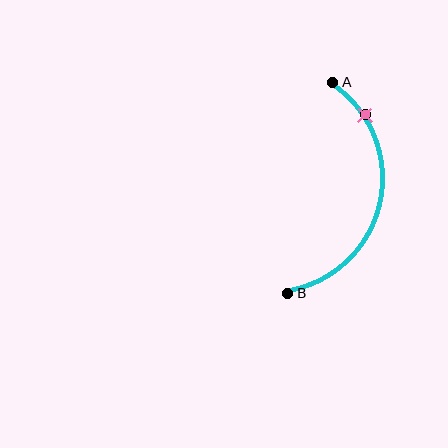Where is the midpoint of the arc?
The arc midpoint is the point on the curve farthest from the straight line joining A and B. It sits to the right of that line.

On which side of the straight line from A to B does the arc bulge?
The arc bulges to the right of the straight line connecting A and B.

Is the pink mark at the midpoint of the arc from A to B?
No. The pink mark lies on the arc but is closer to endpoint A. The arc midpoint would be at the point on the curve equidistant along the arc from both A and B.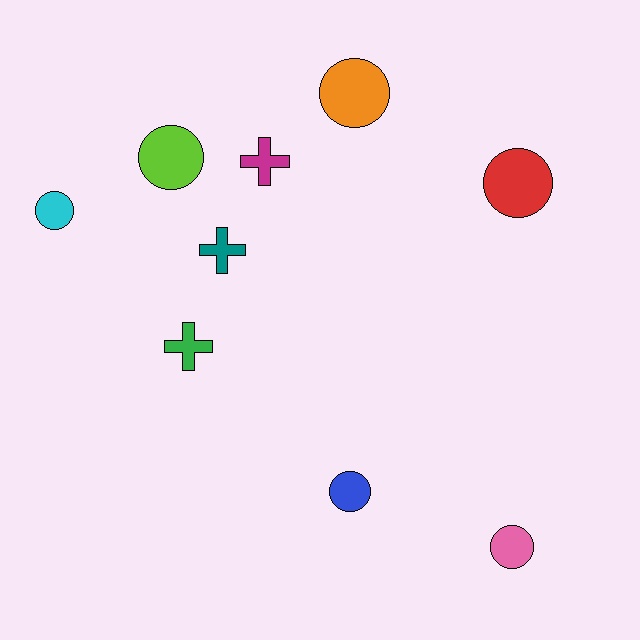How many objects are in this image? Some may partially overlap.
There are 9 objects.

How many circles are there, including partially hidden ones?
There are 6 circles.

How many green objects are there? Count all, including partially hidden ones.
There is 1 green object.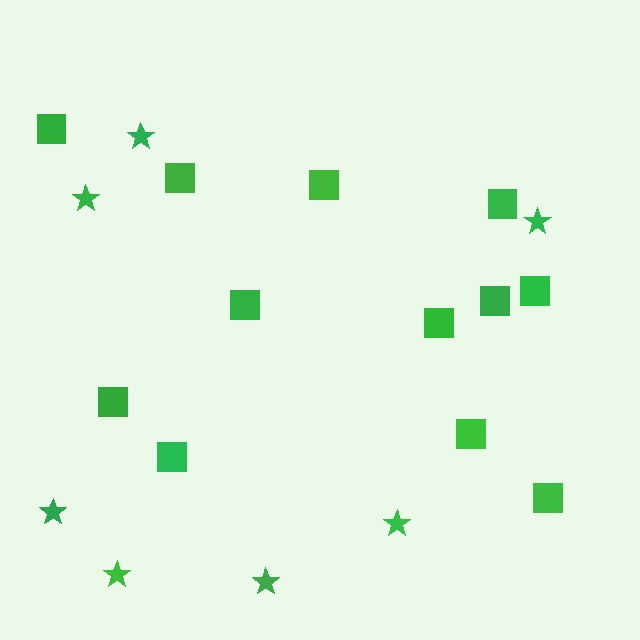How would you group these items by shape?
There are 2 groups: one group of stars (7) and one group of squares (12).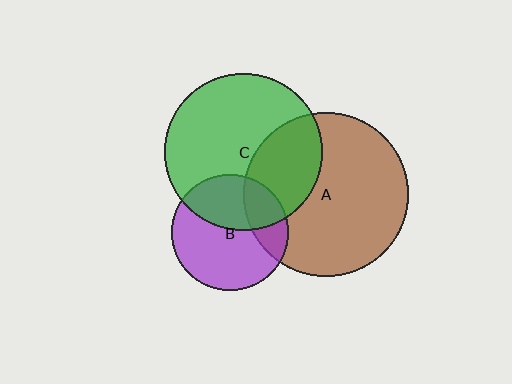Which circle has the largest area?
Circle A (brown).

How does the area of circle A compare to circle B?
Approximately 2.0 times.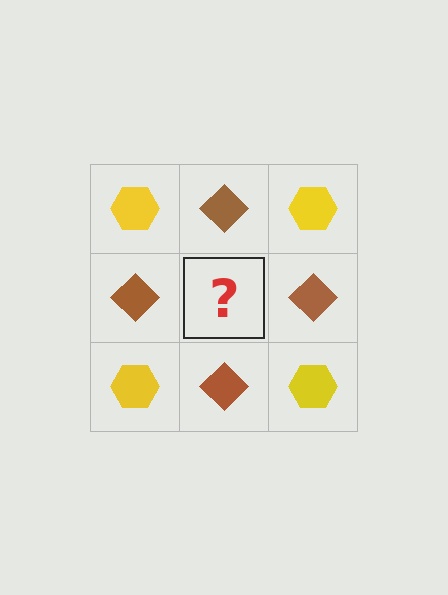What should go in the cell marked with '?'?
The missing cell should contain a yellow hexagon.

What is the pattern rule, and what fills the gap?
The rule is that it alternates yellow hexagon and brown diamond in a checkerboard pattern. The gap should be filled with a yellow hexagon.